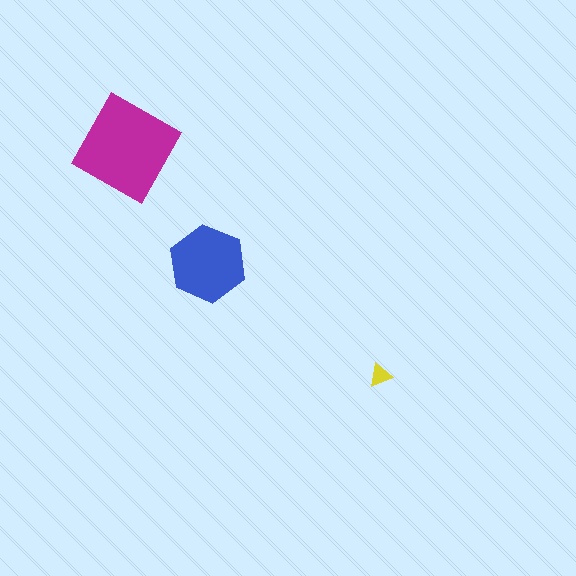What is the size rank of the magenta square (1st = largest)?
1st.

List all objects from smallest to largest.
The yellow triangle, the blue hexagon, the magenta square.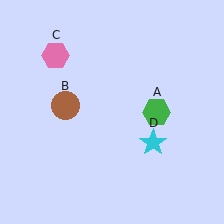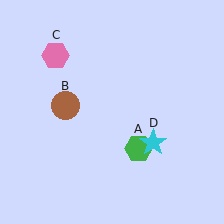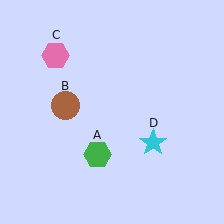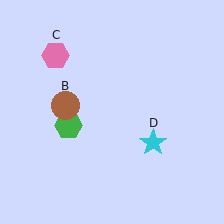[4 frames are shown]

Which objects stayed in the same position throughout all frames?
Brown circle (object B) and pink hexagon (object C) and cyan star (object D) remained stationary.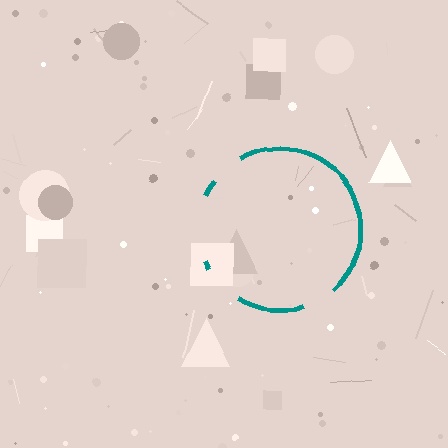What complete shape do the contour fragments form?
The contour fragments form a circle.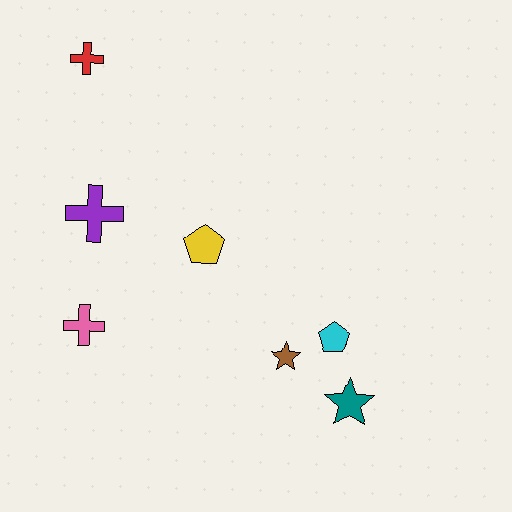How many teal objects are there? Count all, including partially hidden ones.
There is 1 teal object.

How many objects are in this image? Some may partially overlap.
There are 7 objects.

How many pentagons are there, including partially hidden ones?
There are 2 pentagons.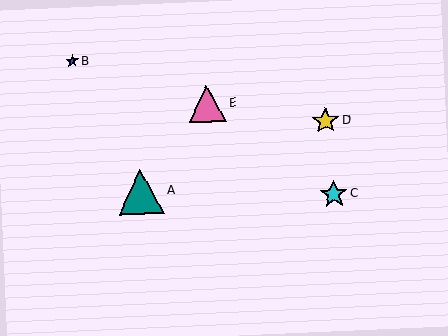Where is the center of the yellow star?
The center of the yellow star is at (325, 121).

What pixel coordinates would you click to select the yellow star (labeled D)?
Click at (325, 121) to select the yellow star D.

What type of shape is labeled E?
Shape E is a pink triangle.